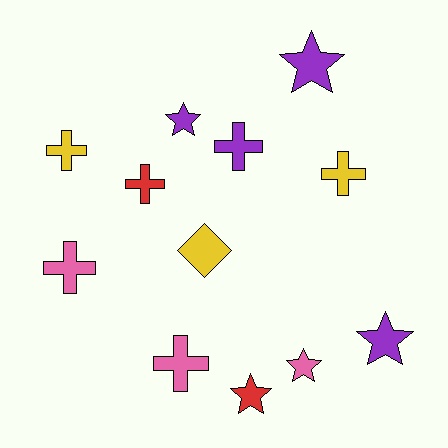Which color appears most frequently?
Purple, with 4 objects.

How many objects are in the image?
There are 12 objects.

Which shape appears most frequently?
Cross, with 6 objects.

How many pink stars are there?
There is 1 pink star.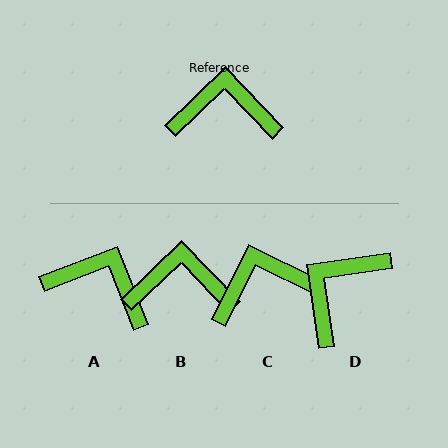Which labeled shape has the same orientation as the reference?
B.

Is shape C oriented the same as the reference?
No, it is off by about 20 degrees.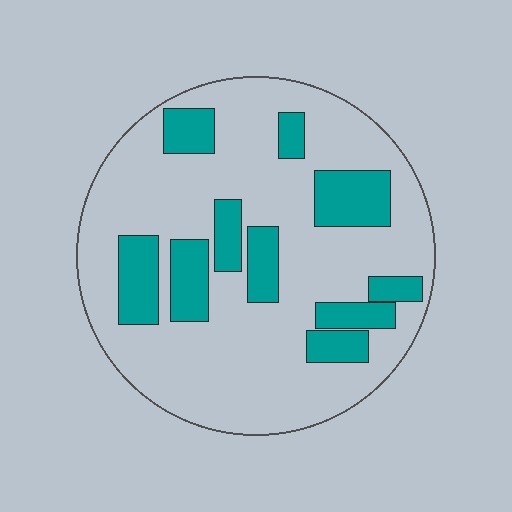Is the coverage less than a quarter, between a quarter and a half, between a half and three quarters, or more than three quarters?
Less than a quarter.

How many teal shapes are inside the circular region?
10.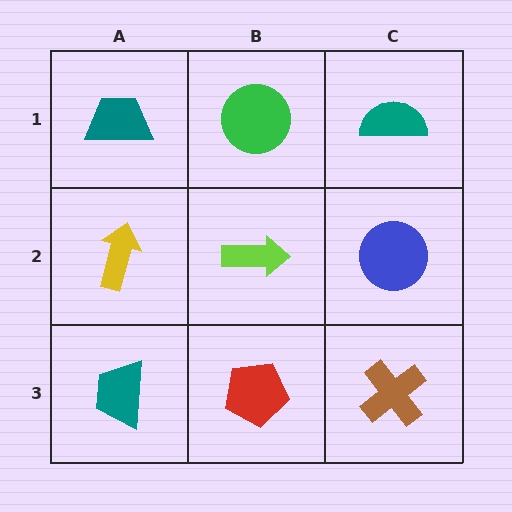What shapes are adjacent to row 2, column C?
A teal semicircle (row 1, column C), a brown cross (row 3, column C), a lime arrow (row 2, column B).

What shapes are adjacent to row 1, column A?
A yellow arrow (row 2, column A), a green circle (row 1, column B).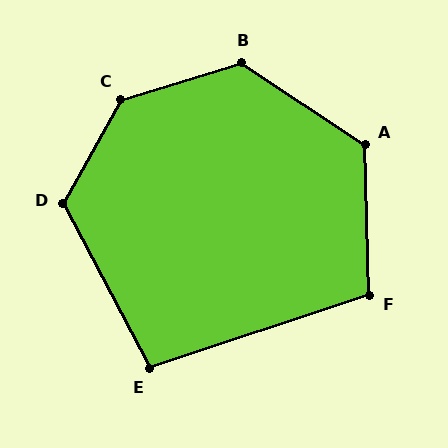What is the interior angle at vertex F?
Approximately 107 degrees (obtuse).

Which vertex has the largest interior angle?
C, at approximately 136 degrees.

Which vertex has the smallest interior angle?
E, at approximately 100 degrees.